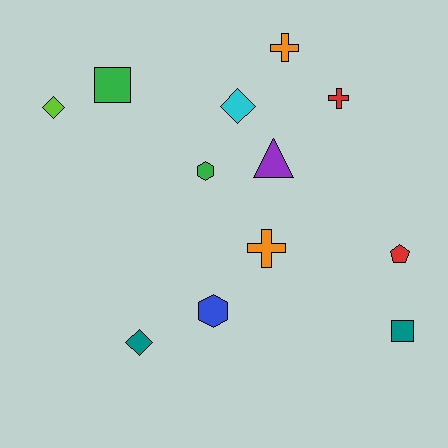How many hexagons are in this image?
There are 2 hexagons.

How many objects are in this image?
There are 12 objects.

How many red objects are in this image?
There are 2 red objects.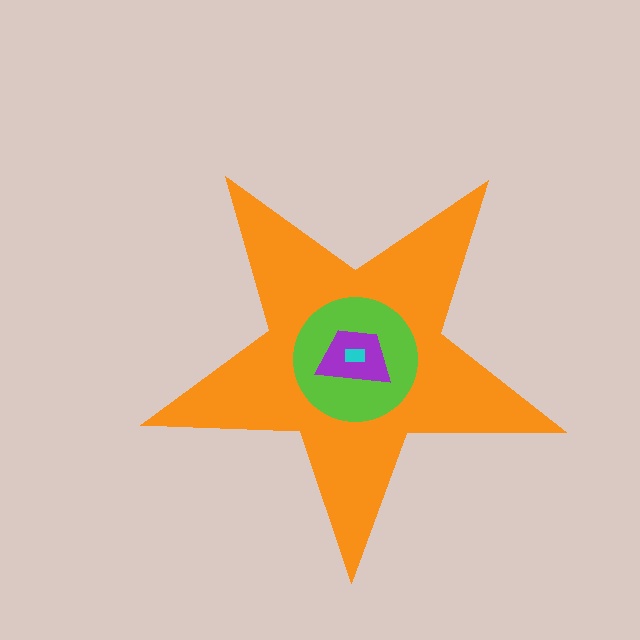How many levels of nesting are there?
4.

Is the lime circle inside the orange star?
Yes.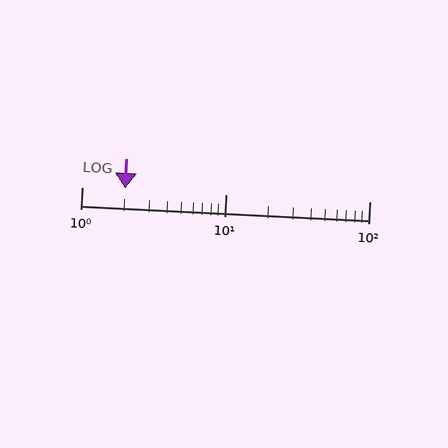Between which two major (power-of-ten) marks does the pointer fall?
The pointer is between 1 and 10.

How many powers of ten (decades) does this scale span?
The scale spans 2 decades, from 1 to 100.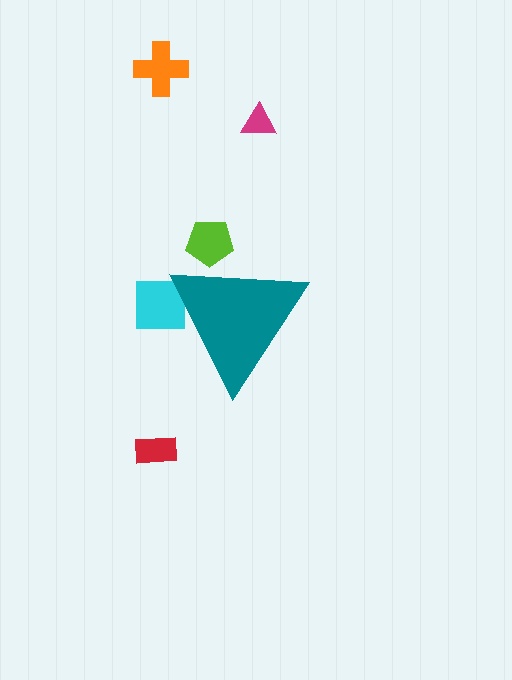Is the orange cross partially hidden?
No, the orange cross is fully visible.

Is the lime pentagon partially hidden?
Yes, the lime pentagon is partially hidden behind the teal triangle.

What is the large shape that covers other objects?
A teal triangle.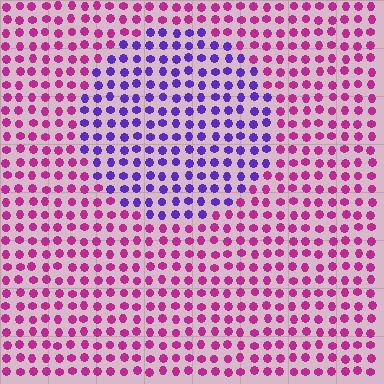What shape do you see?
I see a circle.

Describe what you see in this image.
The image is filled with small magenta elements in a uniform arrangement. A circle-shaped region is visible where the elements are tinted to a slightly different hue, forming a subtle color boundary.